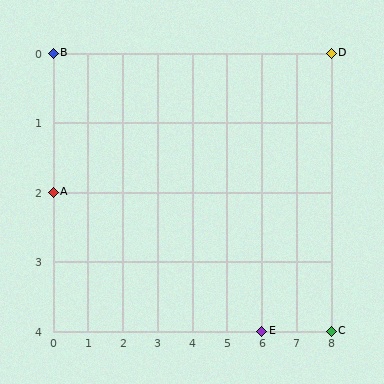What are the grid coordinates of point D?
Point D is at grid coordinates (8, 0).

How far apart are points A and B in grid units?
Points A and B are 2 rows apart.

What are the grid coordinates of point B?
Point B is at grid coordinates (0, 0).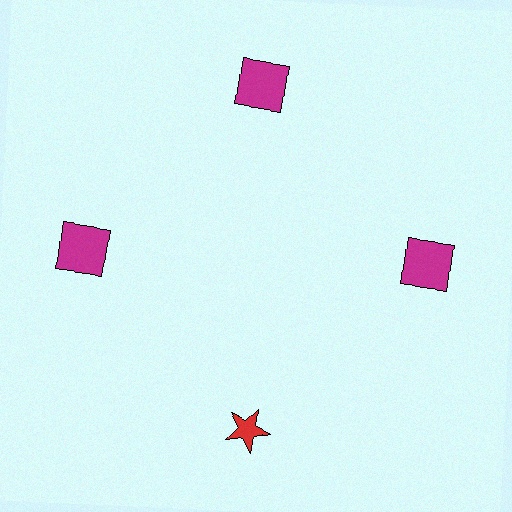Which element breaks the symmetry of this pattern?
The red star at roughly the 6 o'clock position breaks the symmetry. All other shapes are magenta squares.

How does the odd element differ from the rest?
It differs in both color (red instead of magenta) and shape (star instead of square).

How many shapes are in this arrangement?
There are 4 shapes arranged in a ring pattern.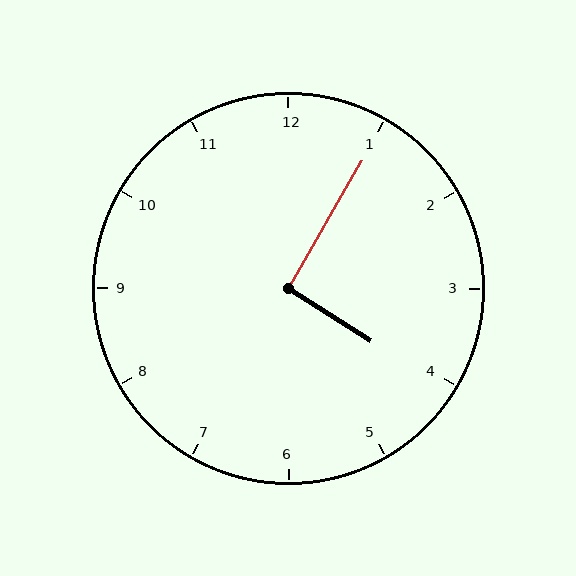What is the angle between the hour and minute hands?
Approximately 92 degrees.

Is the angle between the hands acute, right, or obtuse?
It is right.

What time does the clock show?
4:05.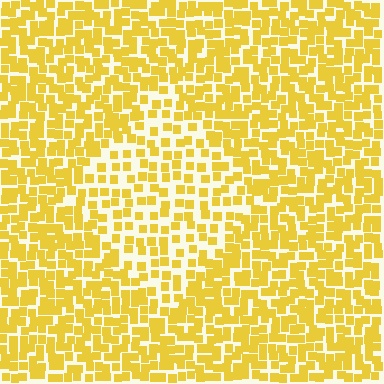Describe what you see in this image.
The image contains small yellow elements arranged at two different densities. A diamond-shaped region is visible where the elements are less densely packed than the surrounding area.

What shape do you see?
I see a diamond.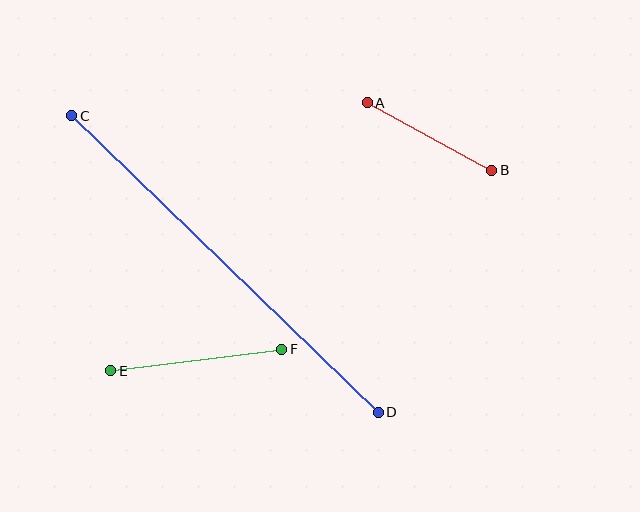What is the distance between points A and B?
The distance is approximately 141 pixels.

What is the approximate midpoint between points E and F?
The midpoint is at approximately (196, 360) pixels.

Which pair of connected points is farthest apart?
Points C and D are farthest apart.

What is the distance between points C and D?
The distance is approximately 427 pixels.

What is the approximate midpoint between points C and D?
The midpoint is at approximately (225, 264) pixels.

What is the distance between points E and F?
The distance is approximately 173 pixels.